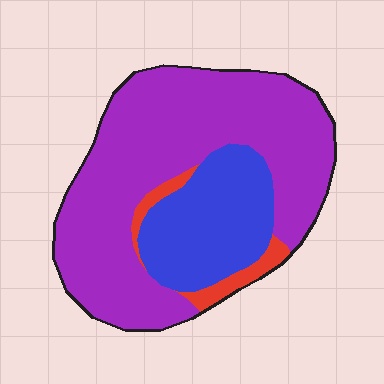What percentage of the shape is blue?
Blue covers roughly 25% of the shape.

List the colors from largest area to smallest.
From largest to smallest: purple, blue, red.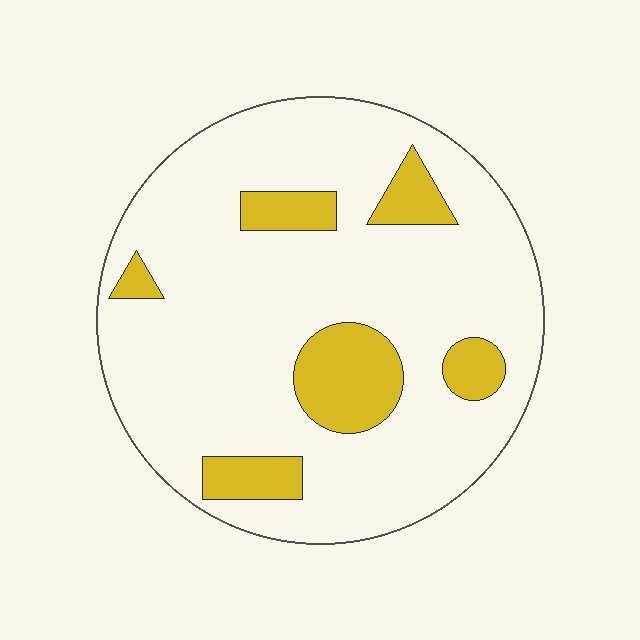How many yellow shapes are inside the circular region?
6.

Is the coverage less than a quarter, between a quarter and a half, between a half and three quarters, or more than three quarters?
Less than a quarter.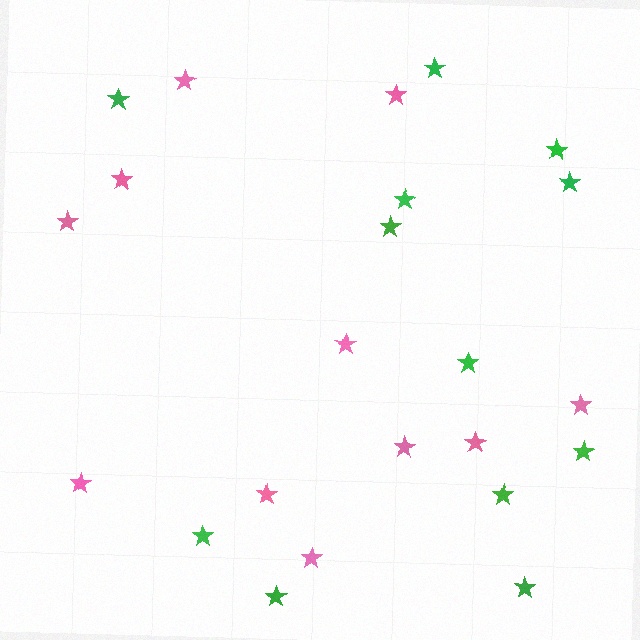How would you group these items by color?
There are 2 groups: one group of green stars (12) and one group of pink stars (11).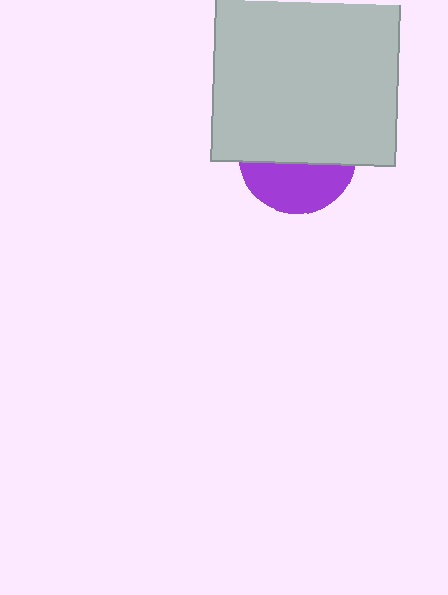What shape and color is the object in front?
The object in front is a light gray square.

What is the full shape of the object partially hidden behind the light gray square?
The partially hidden object is a purple circle.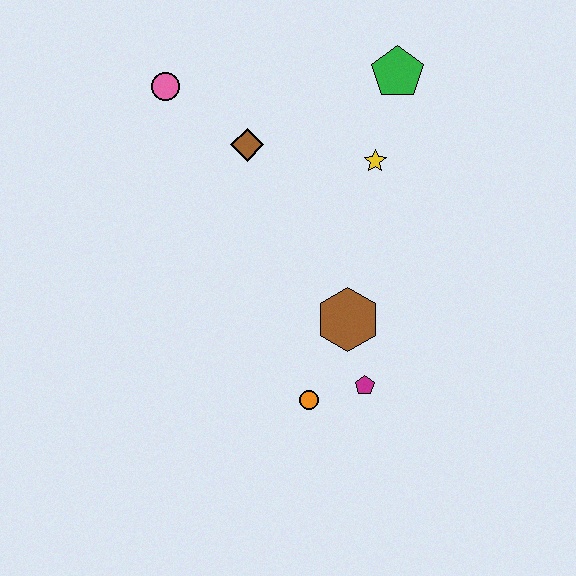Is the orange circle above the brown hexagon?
No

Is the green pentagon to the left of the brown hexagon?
No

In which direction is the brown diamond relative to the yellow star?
The brown diamond is to the left of the yellow star.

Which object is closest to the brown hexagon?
The magenta pentagon is closest to the brown hexagon.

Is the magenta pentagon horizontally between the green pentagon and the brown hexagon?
Yes